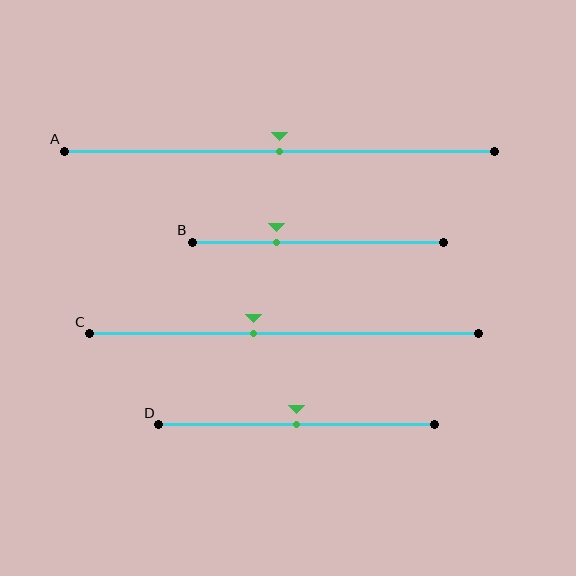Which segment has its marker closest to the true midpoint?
Segment A has its marker closest to the true midpoint.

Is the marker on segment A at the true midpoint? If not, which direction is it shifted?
Yes, the marker on segment A is at the true midpoint.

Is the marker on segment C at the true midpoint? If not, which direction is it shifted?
No, the marker on segment C is shifted to the left by about 8% of the segment length.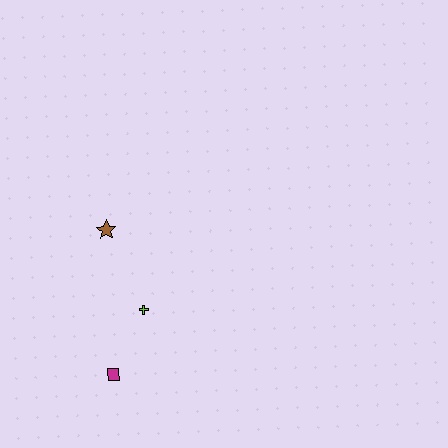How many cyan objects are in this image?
There are no cyan objects.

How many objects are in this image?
There are 3 objects.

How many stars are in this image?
There is 1 star.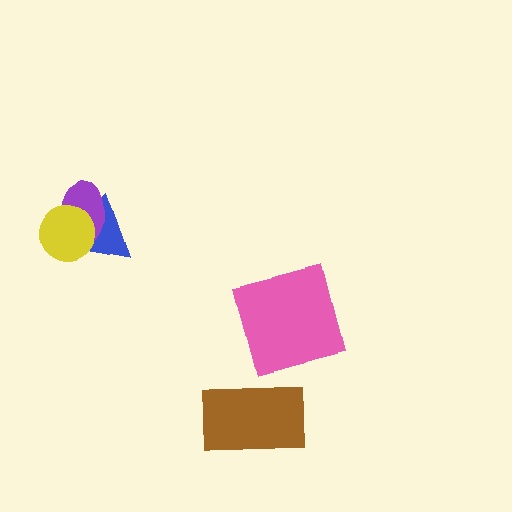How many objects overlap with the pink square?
0 objects overlap with the pink square.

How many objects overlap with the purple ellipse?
2 objects overlap with the purple ellipse.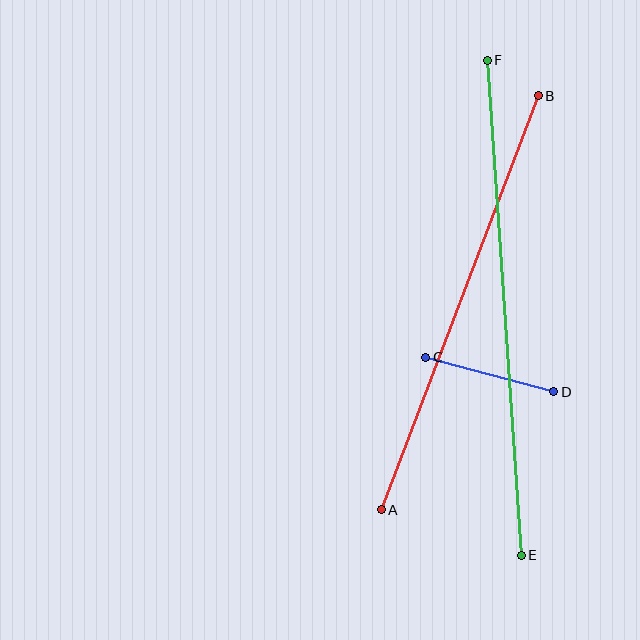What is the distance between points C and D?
The distance is approximately 133 pixels.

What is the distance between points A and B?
The distance is approximately 443 pixels.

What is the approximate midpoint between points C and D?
The midpoint is at approximately (490, 375) pixels.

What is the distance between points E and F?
The distance is approximately 496 pixels.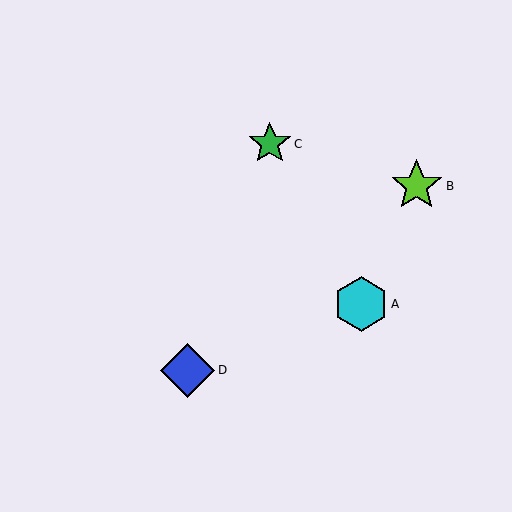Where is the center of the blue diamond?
The center of the blue diamond is at (188, 370).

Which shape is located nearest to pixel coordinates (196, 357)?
The blue diamond (labeled D) at (188, 370) is nearest to that location.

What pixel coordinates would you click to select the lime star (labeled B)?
Click at (417, 186) to select the lime star B.